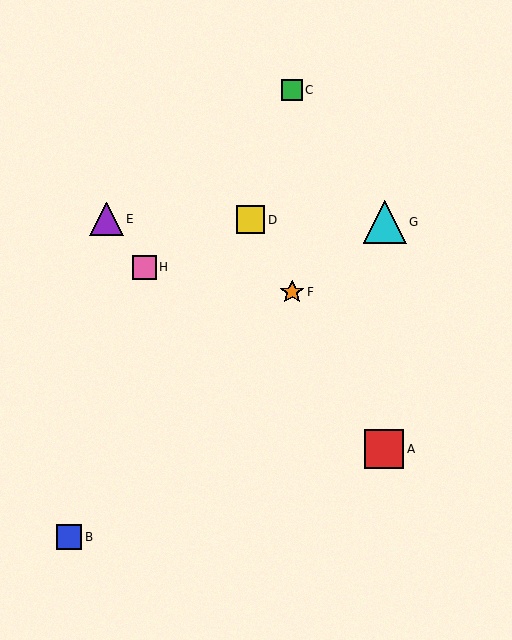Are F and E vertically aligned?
No, F is at x≈292 and E is at x≈107.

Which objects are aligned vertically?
Objects C, F are aligned vertically.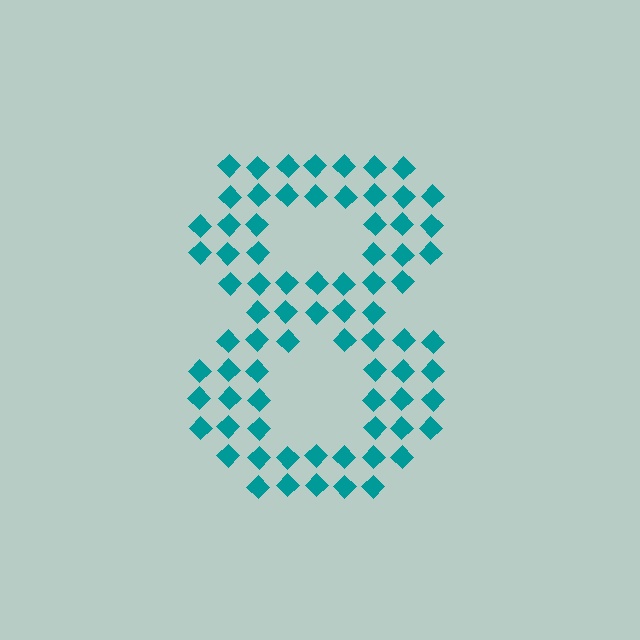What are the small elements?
The small elements are diamonds.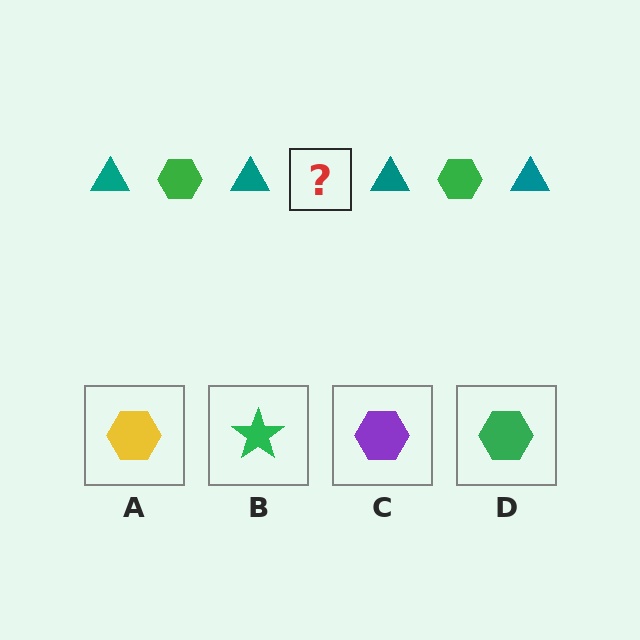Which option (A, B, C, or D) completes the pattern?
D.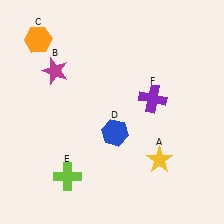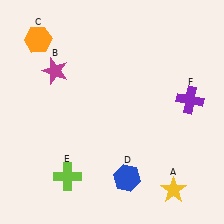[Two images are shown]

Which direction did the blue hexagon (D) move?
The blue hexagon (D) moved down.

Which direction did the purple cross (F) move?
The purple cross (F) moved right.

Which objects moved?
The objects that moved are: the yellow star (A), the blue hexagon (D), the purple cross (F).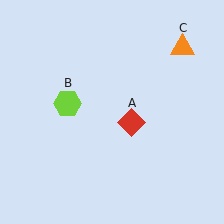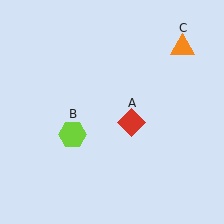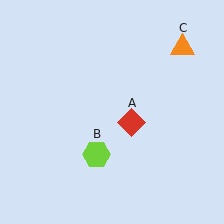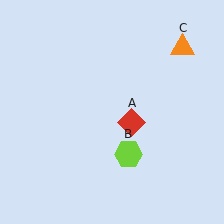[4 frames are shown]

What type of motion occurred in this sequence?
The lime hexagon (object B) rotated counterclockwise around the center of the scene.